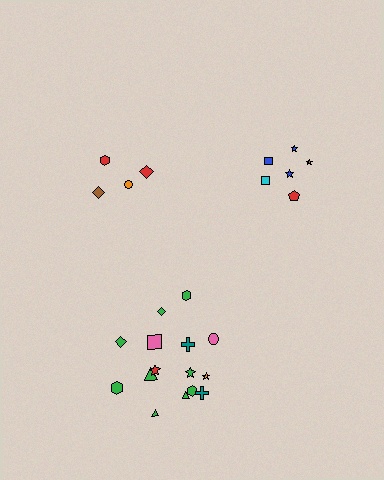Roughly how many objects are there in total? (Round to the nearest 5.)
Roughly 25 objects in total.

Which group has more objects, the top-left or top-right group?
The top-right group.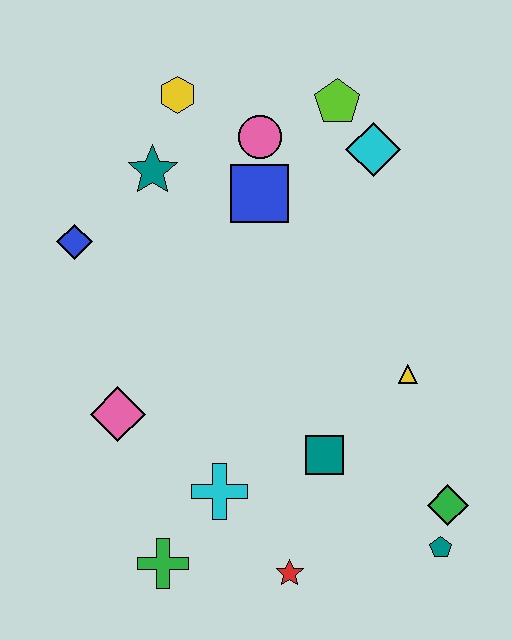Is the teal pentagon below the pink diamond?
Yes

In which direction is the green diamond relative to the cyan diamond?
The green diamond is below the cyan diamond.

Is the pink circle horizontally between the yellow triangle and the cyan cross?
Yes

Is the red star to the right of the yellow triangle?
No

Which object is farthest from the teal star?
The teal pentagon is farthest from the teal star.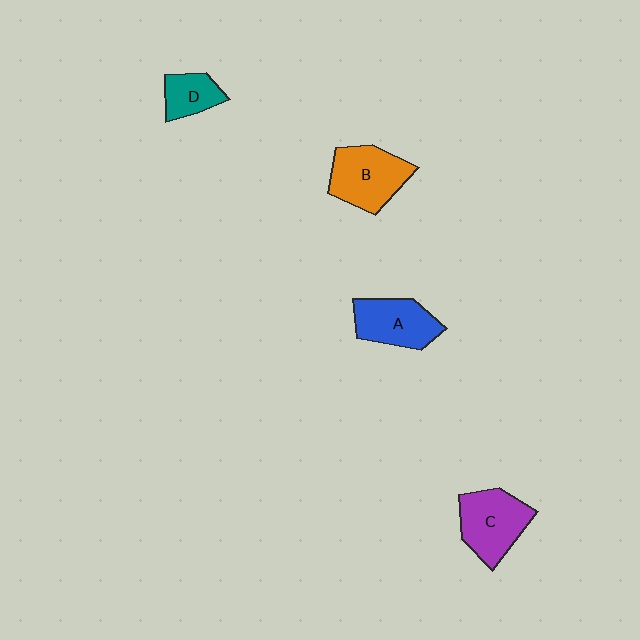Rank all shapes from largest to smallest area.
From largest to smallest: B (orange), C (purple), A (blue), D (teal).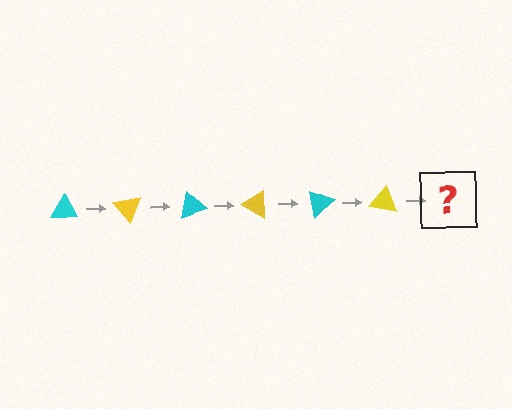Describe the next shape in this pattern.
It should be a cyan triangle, rotated 300 degrees from the start.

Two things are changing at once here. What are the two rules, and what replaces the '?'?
The two rules are that it rotates 50 degrees each step and the color cycles through cyan and yellow. The '?' should be a cyan triangle, rotated 300 degrees from the start.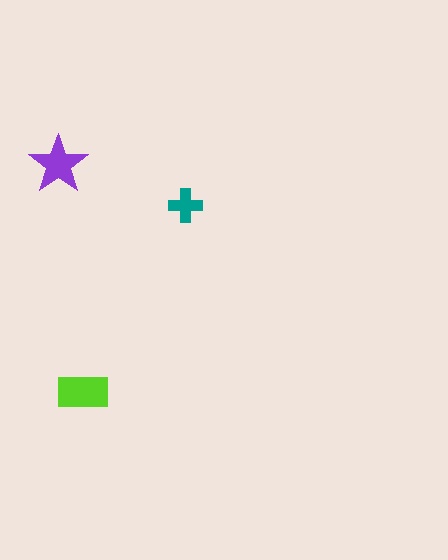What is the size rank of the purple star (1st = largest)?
2nd.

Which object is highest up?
The purple star is topmost.